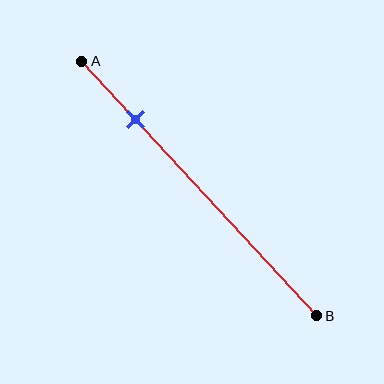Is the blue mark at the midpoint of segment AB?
No, the mark is at about 25% from A, not at the 50% midpoint.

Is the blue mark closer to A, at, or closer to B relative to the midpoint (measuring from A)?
The blue mark is closer to point A than the midpoint of segment AB.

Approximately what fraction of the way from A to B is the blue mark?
The blue mark is approximately 25% of the way from A to B.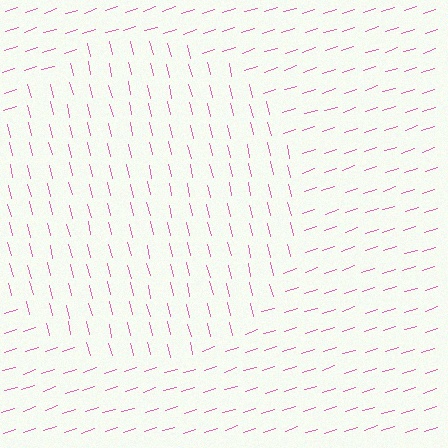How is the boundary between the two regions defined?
The boundary is defined purely by a change in line orientation (approximately 85 degrees difference). All lines are the same color and thickness.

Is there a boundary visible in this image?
Yes, there is a texture boundary formed by a change in line orientation.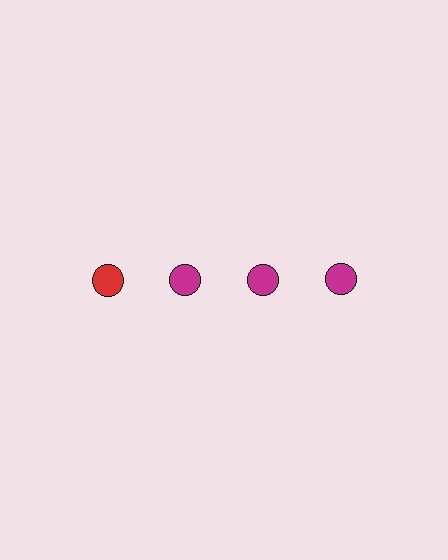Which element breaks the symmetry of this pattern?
The red circle in the top row, leftmost column breaks the symmetry. All other shapes are magenta circles.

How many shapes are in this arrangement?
There are 4 shapes arranged in a grid pattern.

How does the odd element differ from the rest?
It has a different color: red instead of magenta.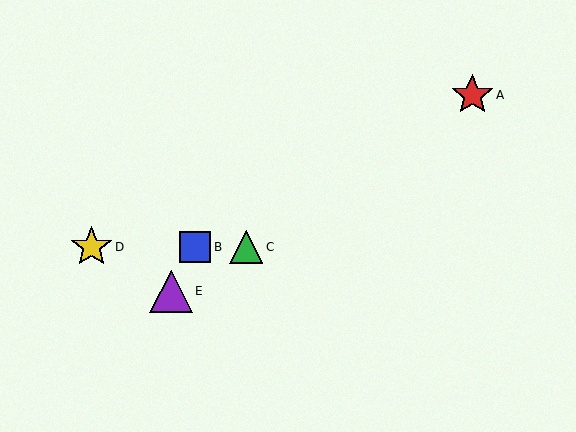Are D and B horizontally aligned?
Yes, both are at y≈247.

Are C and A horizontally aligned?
No, C is at y≈247 and A is at y≈95.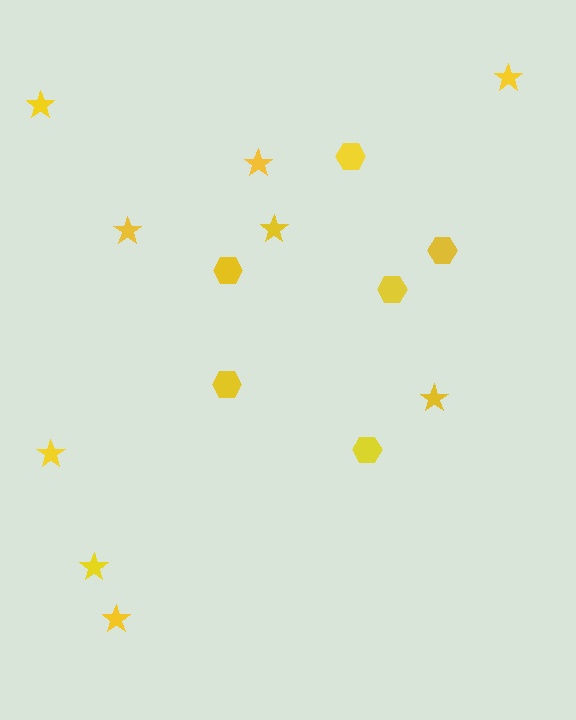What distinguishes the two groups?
There are 2 groups: one group of hexagons (6) and one group of stars (9).